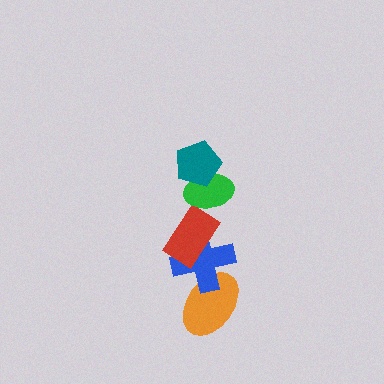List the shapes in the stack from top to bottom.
From top to bottom: the teal pentagon, the green ellipse, the red rectangle, the blue cross, the orange ellipse.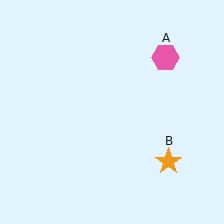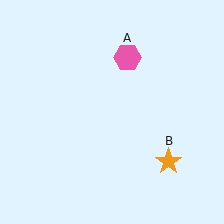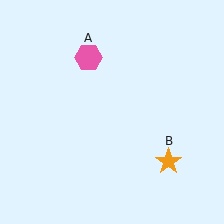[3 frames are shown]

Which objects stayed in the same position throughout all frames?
Orange star (object B) remained stationary.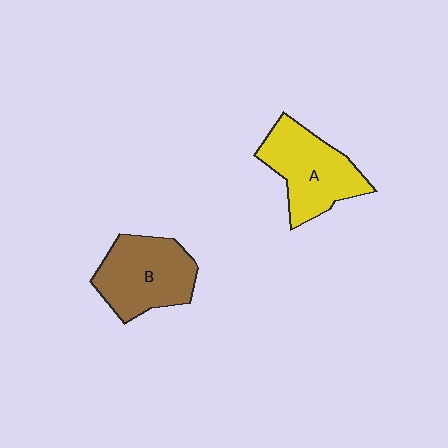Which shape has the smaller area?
Shape A (yellow).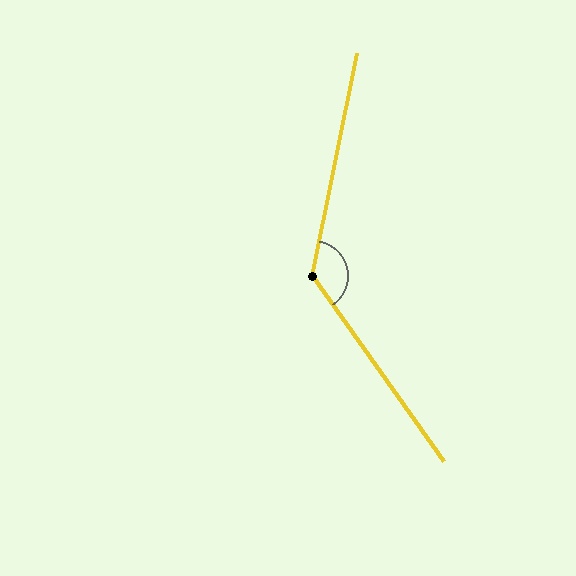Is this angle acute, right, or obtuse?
It is obtuse.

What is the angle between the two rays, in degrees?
Approximately 134 degrees.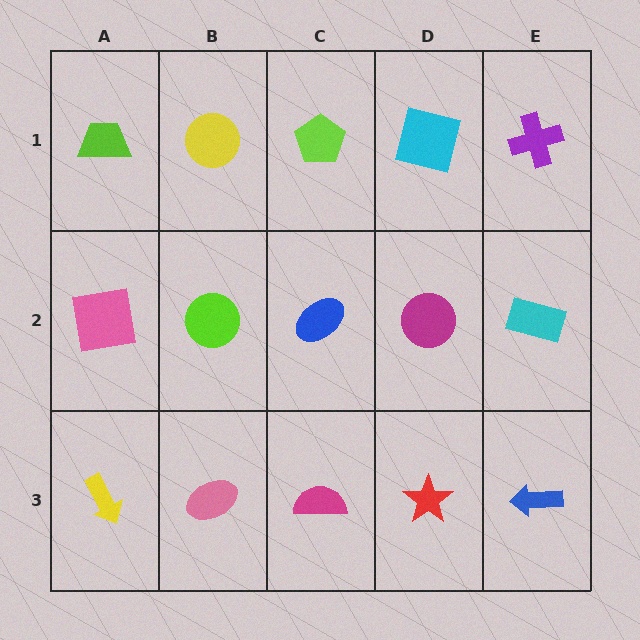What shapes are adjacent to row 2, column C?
A lime pentagon (row 1, column C), a magenta semicircle (row 3, column C), a lime circle (row 2, column B), a magenta circle (row 2, column D).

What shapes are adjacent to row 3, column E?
A cyan rectangle (row 2, column E), a red star (row 3, column D).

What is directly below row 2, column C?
A magenta semicircle.